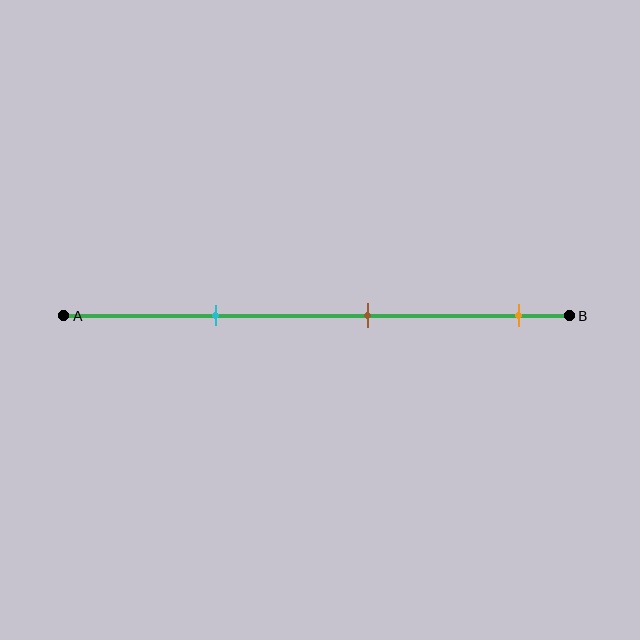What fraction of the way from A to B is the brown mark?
The brown mark is approximately 60% (0.6) of the way from A to B.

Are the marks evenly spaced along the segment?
Yes, the marks are approximately evenly spaced.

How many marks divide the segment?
There are 3 marks dividing the segment.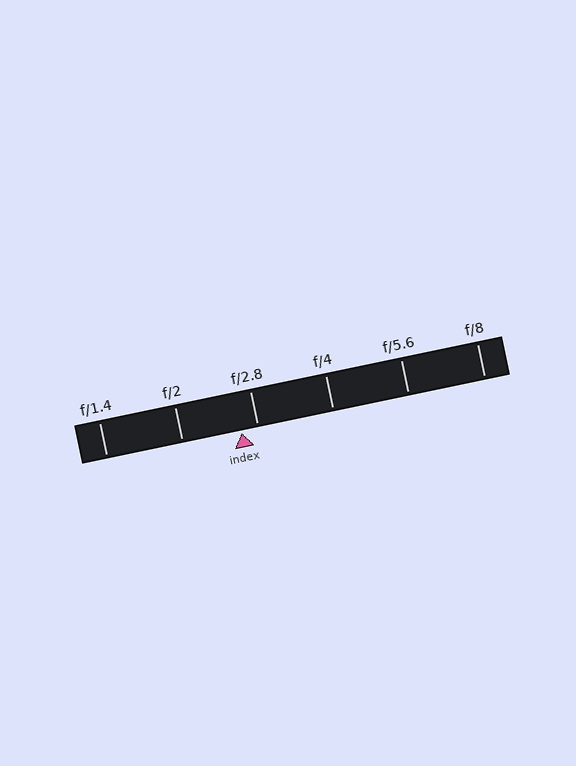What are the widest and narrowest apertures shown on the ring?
The widest aperture shown is f/1.4 and the narrowest is f/8.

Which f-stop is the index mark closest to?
The index mark is closest to f/2.8.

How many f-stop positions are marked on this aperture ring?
There are 6 f-stop positions marked.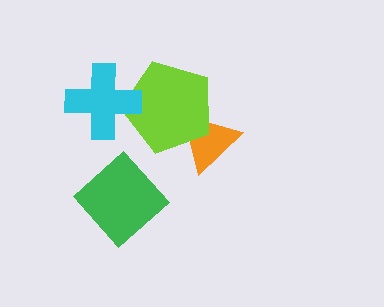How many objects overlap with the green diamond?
0 objects overlap with the green diamond.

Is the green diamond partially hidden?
No, no other shape covers it.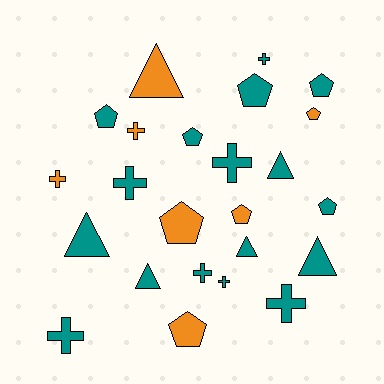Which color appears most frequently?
Teal, with 17 objects.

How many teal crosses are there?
There are 7 teal crosses.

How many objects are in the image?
There are 24 objects.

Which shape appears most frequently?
Pentagon, with 9 objects.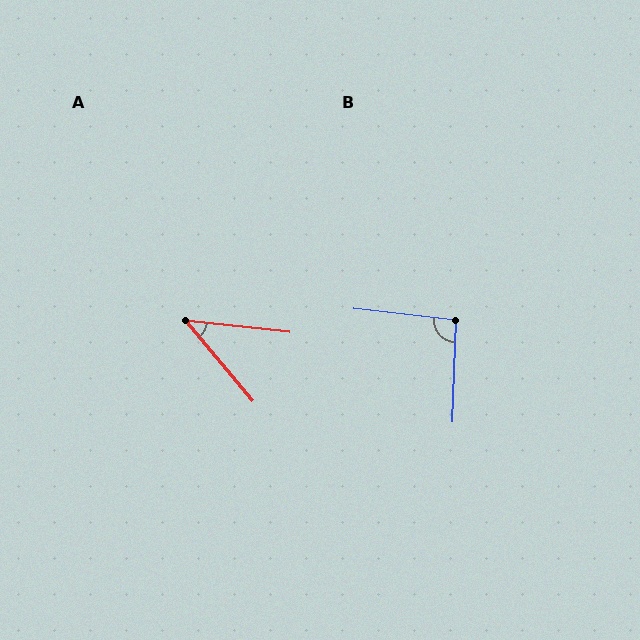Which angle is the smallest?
A, at approximately 44 degrees.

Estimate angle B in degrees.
Approximately 95 degrees.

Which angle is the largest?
B, at approximately 95 degrees.